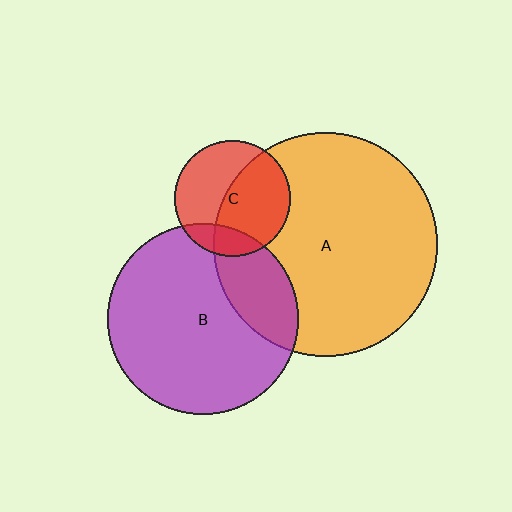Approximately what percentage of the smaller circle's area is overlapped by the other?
Approximately 55%.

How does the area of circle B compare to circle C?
Approximately 2.7 times.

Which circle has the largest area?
Circle A (orange).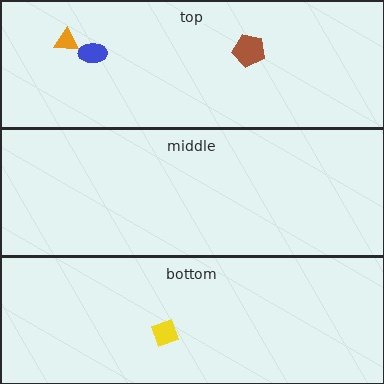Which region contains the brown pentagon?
The top region.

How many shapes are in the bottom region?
1.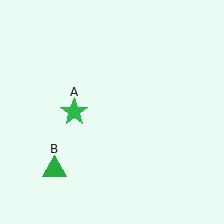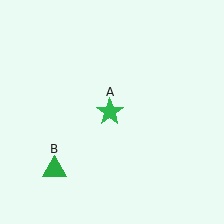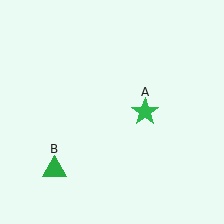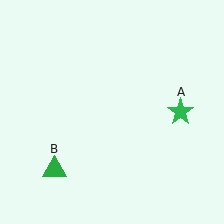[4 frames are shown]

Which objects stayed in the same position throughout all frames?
Green triangle (object B) remained stationary.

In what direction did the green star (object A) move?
The green star (object A) moved right.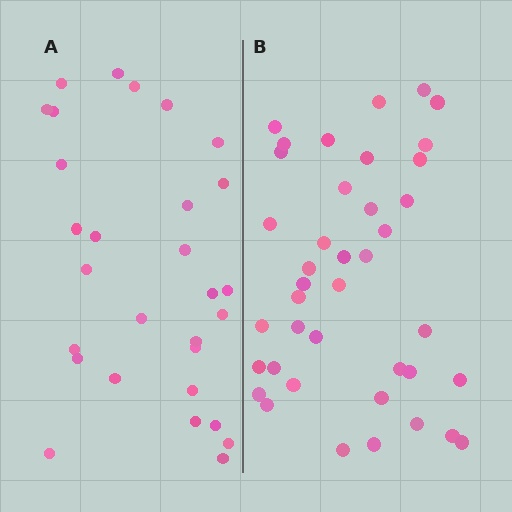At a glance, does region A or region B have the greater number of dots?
Region B (the right region) has more dots.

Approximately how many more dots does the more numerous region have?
Region B has roughly 12 or so more dots than region A.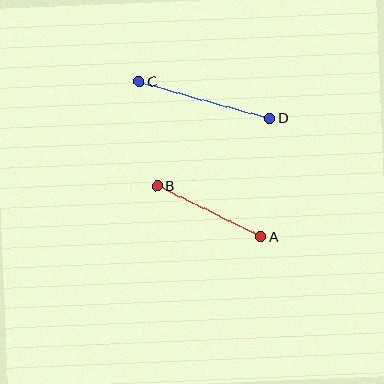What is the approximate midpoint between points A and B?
The midpoint is at approximately (209, 212) pixels.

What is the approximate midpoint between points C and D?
The midpoint is at approximately (204, 100) pixels.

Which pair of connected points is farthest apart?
Points C and D are farthest apart.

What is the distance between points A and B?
The distance is approximately 115 pixels.